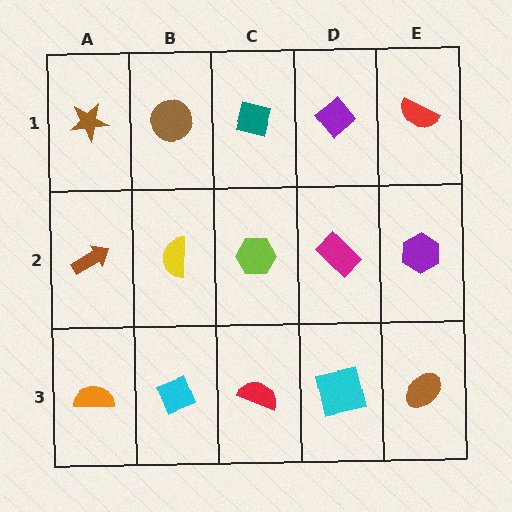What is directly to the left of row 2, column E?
A magenta rectangle.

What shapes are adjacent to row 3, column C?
A lime hexagon (row 2, column C), a cyan diamond (row 3, column B), a cyan square (row 3, column D).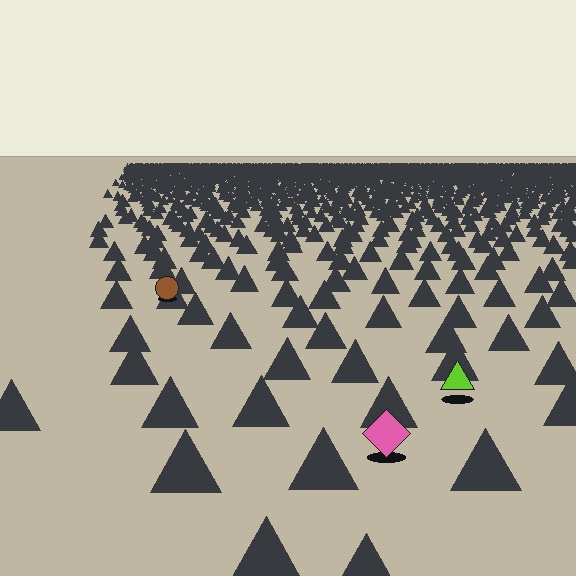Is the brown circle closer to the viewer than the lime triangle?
No. The lime triangle is closer — you can tell from the texture gradient: the ground texture is coarser near it.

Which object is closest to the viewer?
The pink diamond is closest. The texture marks near it are larger and more spread out.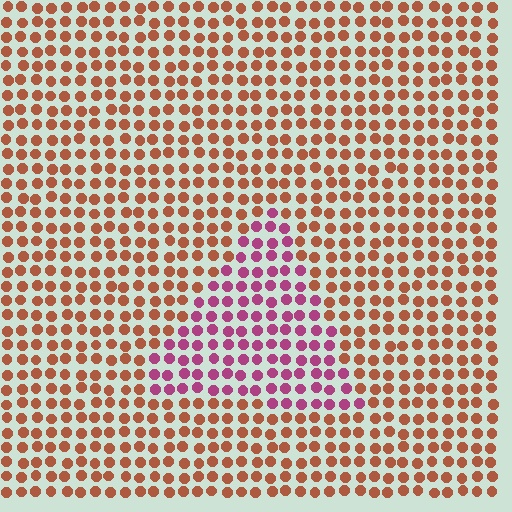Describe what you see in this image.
The image is filled with small brown elements in a uniform arrangement. A triangle-shaped region is visible where the elements are tinted to a slightly different hue, forming a subtle color boundary.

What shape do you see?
I see a triangle.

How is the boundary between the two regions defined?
The boundary is defined purely by a slight shift in hue (about 51 degrees). Spacing, size, and orientation are identical on both sides.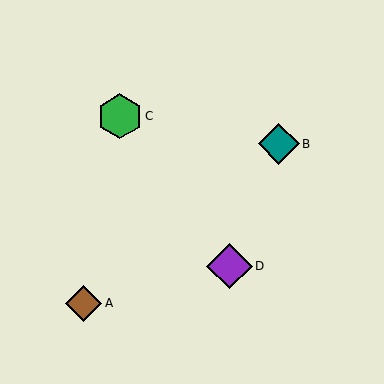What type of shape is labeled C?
Shape C is a green hexagon.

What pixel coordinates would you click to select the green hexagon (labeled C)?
Click at (120, 116) to select the green hexagon C.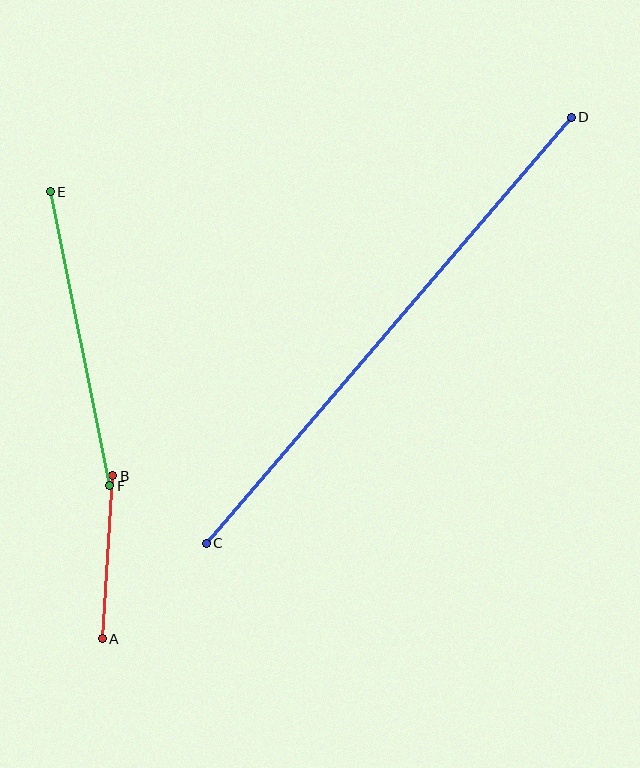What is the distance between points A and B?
The distance is approximately 163 pixels.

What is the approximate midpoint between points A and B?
The midpoint is at approximately (107, 557) pixels.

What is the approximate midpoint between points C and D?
The midpoint is at approximately (389, 330) pixels.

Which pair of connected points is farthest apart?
Points C and D are farthest apart.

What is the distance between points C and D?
The distance is approximately 561 pixels.